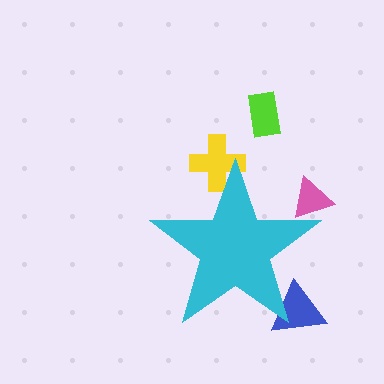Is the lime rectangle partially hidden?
No, the lime rectangle is fully visible.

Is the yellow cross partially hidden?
Yes, the yellow cross is partially hidden behind the cyan star.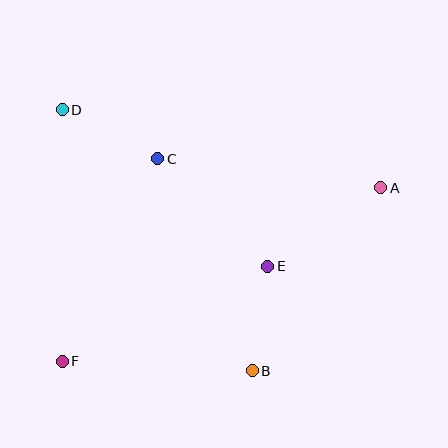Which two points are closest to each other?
Points B and E are closest to each other.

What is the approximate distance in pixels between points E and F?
The distance between E and F is approximately 227 pixels.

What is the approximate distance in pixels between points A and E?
The distance between A and E is approximately 137 pixels.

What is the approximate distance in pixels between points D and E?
The distance between D and E is approximately 258 pixels.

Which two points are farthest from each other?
Points A and F are farthest from each other.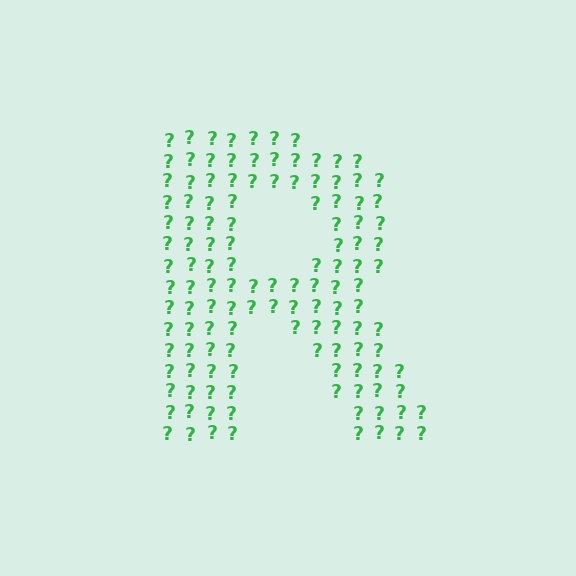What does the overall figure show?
The overall figure shows the letter R.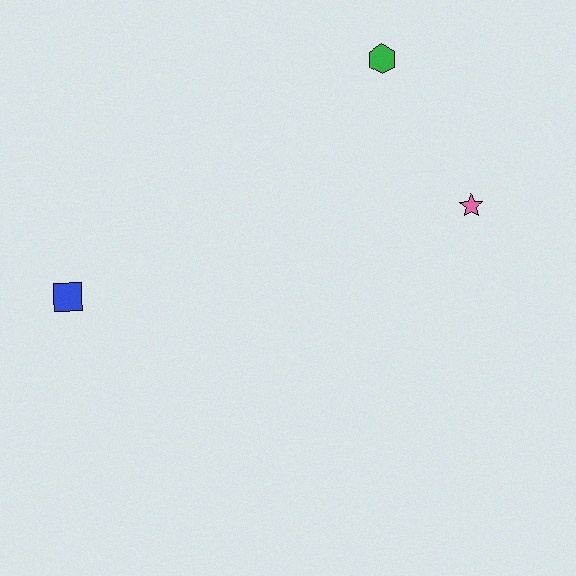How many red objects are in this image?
There are no red objects.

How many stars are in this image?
There is 1 star.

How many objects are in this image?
There are 3 objects.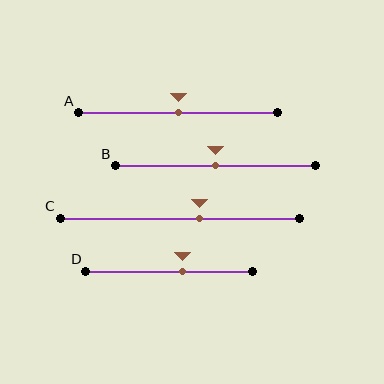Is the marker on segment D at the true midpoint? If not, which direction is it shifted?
No, the marker on segment D is shifted to the right by about 8% of the segment length.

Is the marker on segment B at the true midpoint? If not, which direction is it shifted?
Yes, the marker on segment B is at the true midpoint.